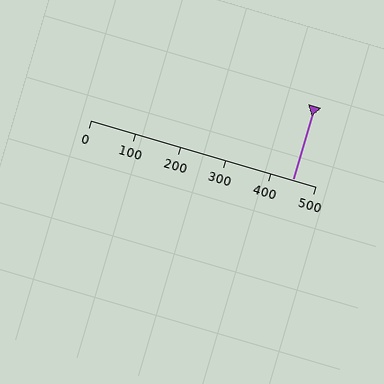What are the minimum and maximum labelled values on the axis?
The axis runs from 0 to 500.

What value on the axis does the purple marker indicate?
The marker indicates approximately 450.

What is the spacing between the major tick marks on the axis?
The major ticks are spaced 100 apart.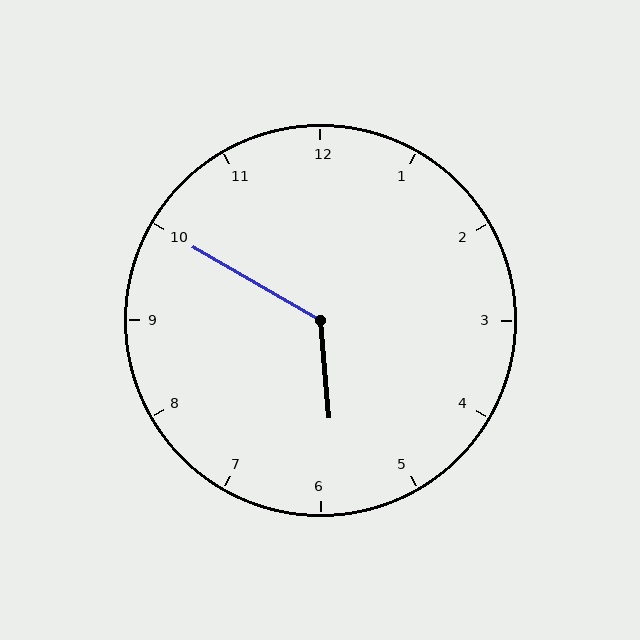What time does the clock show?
5:50.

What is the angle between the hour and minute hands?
Approximately 125 degrees.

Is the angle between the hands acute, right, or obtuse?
It is obtuse.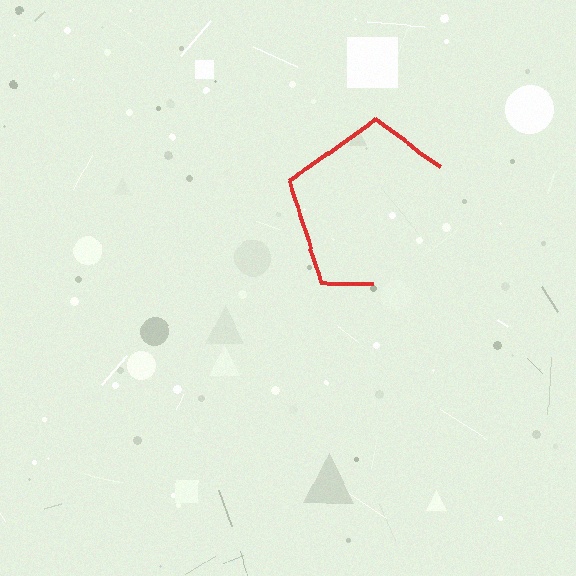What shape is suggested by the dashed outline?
The dashed outline suggests a pentagon.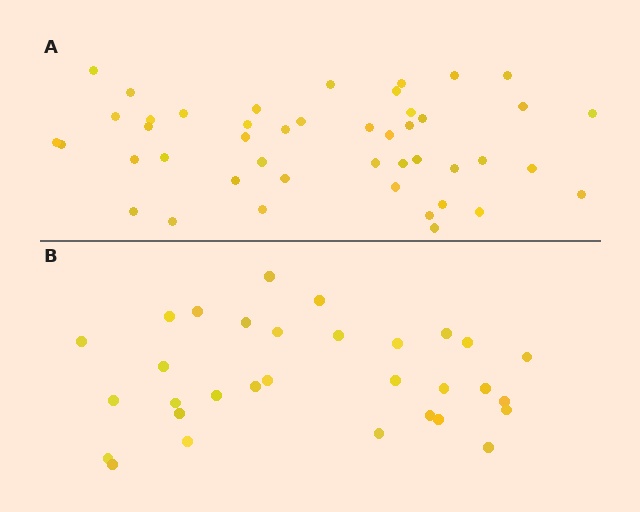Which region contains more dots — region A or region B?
Region A (the top region) has more dots.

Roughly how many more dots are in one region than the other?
Region A has approximately 15 more dots than region B.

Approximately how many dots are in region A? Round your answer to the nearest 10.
About 40 dots. (The exact count is 45, which rounds to 40.)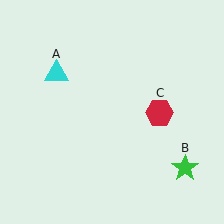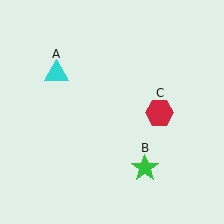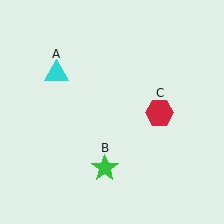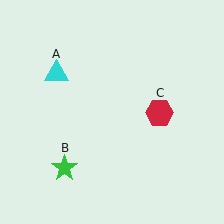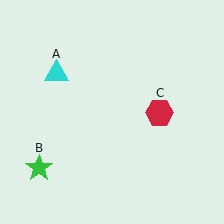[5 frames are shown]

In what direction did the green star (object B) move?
The green star (object B) moved left.